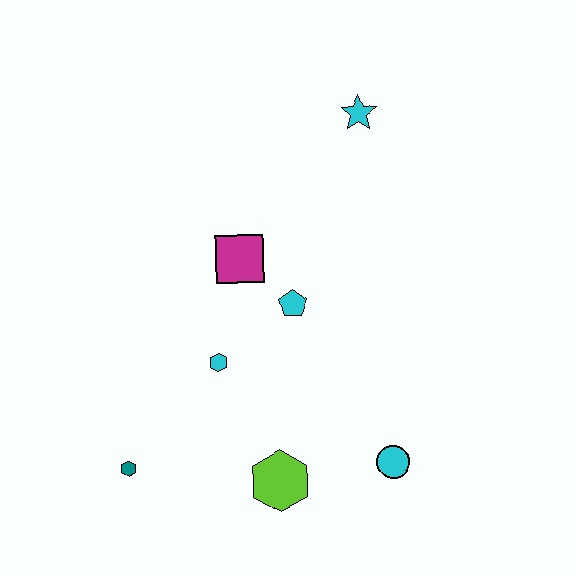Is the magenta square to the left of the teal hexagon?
No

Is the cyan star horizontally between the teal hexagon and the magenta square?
No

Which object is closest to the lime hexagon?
The cyan circle is closest to the lime hexagon.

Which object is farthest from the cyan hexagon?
The cyan star is farthest from the cyan hexagon.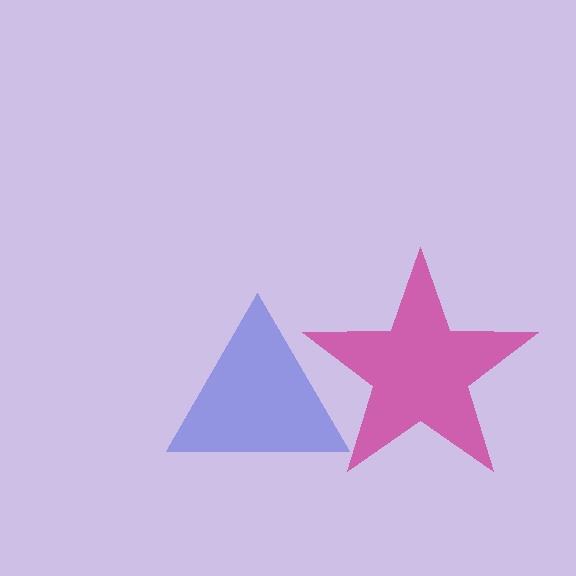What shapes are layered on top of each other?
The layered shapes are: a magenta star, a blue triangle.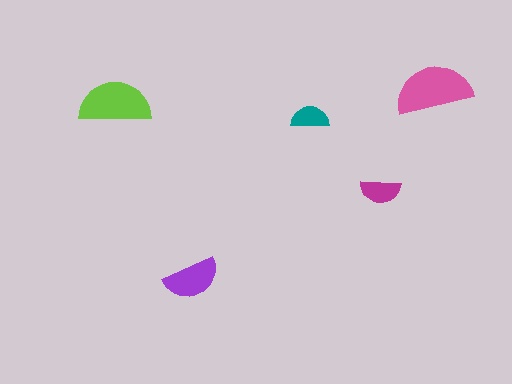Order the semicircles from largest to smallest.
the pink one, the lime one, the purple one, the magenta one, the teal one.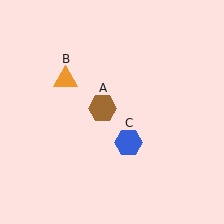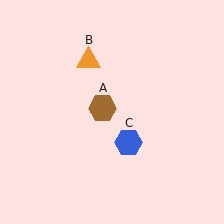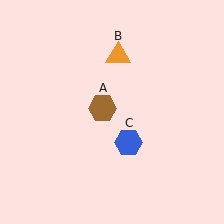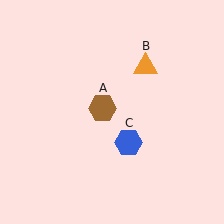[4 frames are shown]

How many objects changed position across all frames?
1 object changed position: orange triangle (object B).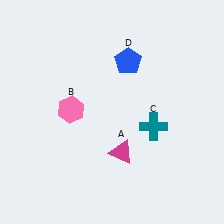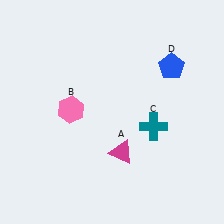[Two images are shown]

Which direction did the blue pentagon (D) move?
The blue pentagon (D) moved right.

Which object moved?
The blue pentagon (D) moved right.